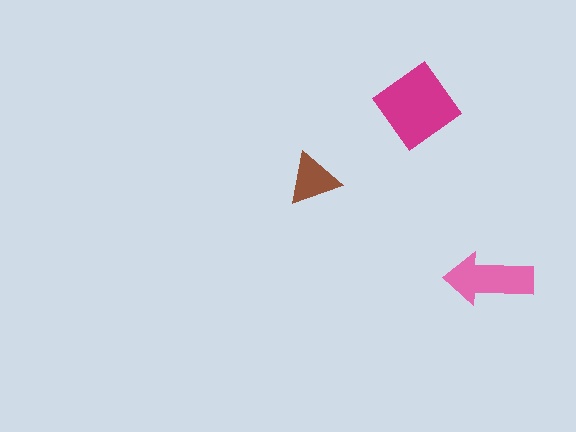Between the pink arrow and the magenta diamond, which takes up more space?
The magenta diamond.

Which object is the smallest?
The brown triangle.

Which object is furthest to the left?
The brown triangle is leftmost.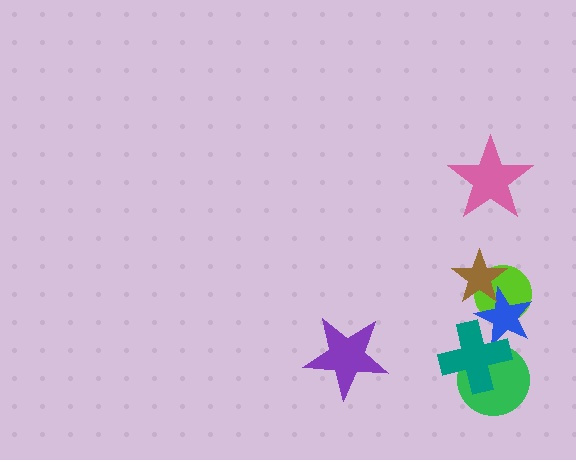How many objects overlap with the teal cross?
2 objects overlap with the teal cross.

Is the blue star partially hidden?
Yes, it is partially covered by another shape.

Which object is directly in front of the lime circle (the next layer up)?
The blue star is directly in front of the lime circle.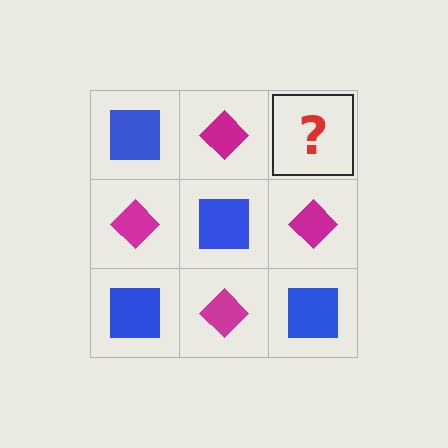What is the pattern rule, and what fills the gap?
The rule is that it alternates blue square and magenta diamond in a checkerboard pattern. The gap should be filled with a blue square.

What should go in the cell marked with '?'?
The missing cell should contain a blue square.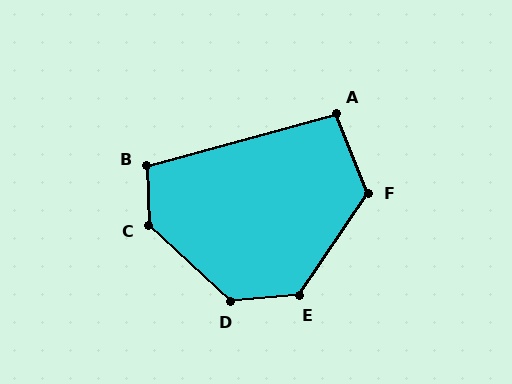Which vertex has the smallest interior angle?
A, at approximately 97 degrees.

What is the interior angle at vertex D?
Approximately 132 degrees (obtuse).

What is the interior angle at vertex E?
Approximately 129 degrees (obtuse).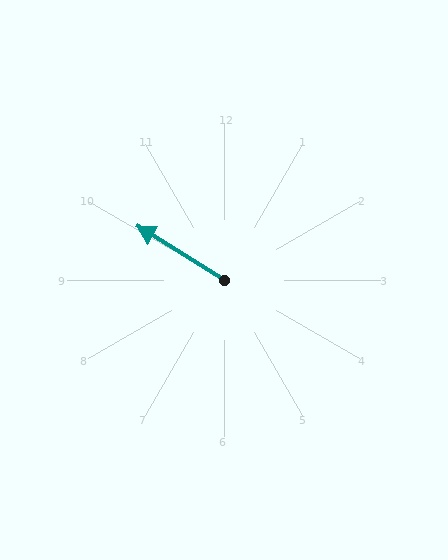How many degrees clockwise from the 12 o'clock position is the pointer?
Approximately 302 degrees.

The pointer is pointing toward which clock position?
Roughly 10 o'clock.